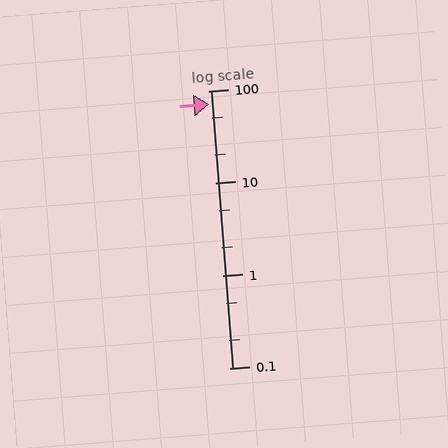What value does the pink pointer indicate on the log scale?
The pointer indicates approximately 71.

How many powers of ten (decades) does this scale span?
The scale spans 3 decades, from 0.1 to 100.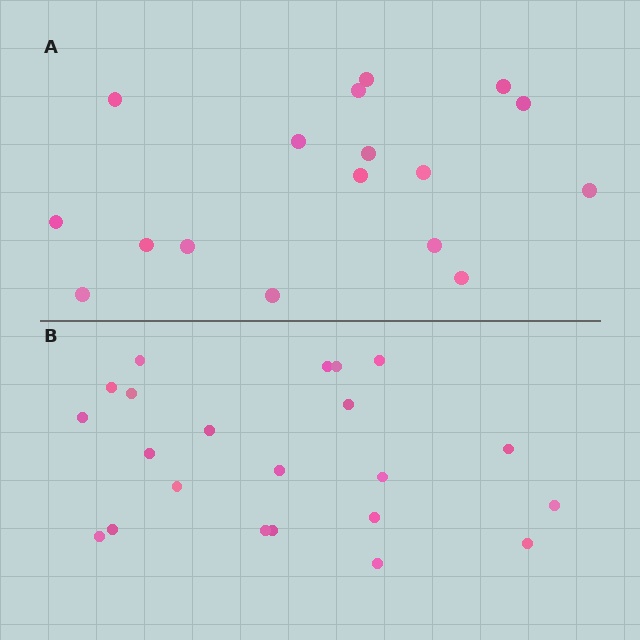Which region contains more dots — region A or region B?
Region B (the bottom region) has more dots.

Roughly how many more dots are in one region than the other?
Region B has about 5 more dots than region A.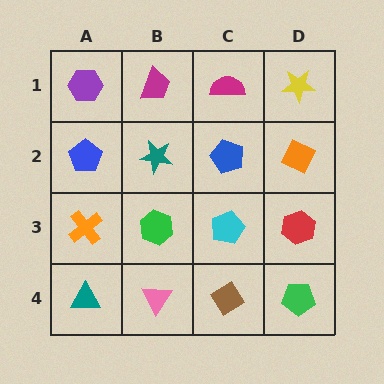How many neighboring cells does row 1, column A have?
2.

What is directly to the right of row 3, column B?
A cyan pentagon.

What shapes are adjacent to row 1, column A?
A blue pentagon (row 2, column A), a magenta trapezoid (row 1, column B).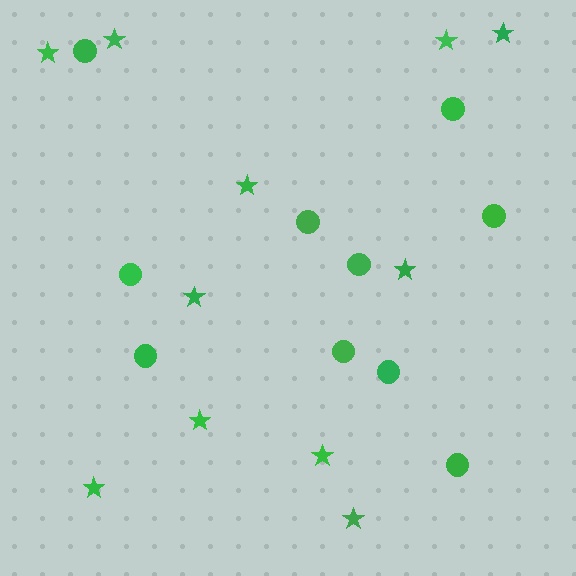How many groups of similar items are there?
There are 2 groups: one group of stars (11) and one group of circles (10).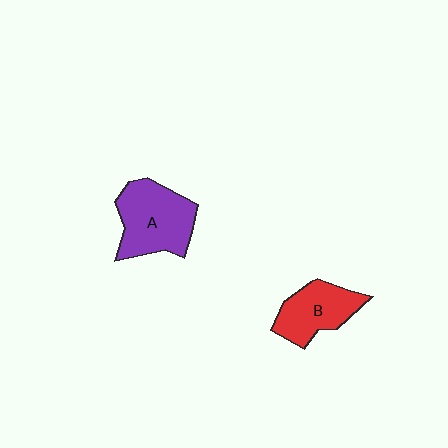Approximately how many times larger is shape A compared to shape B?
Approximately 1.3 times.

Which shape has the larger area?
Shape A (purple).